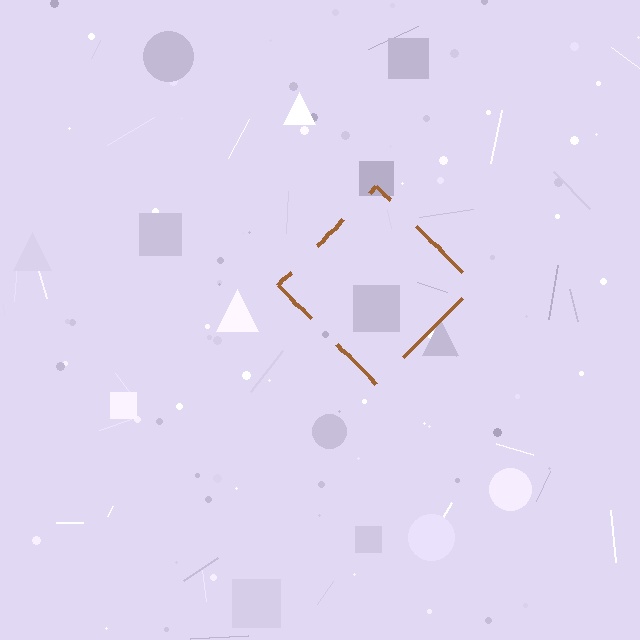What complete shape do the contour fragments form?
The contour fragments form a diamond.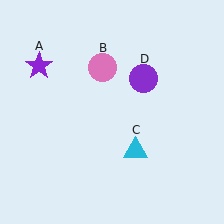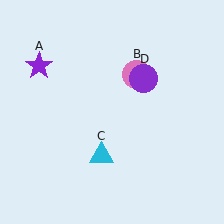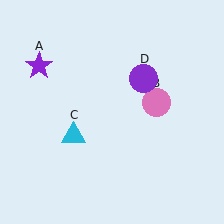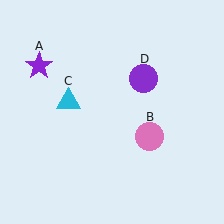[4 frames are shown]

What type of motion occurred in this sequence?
The pink circle (object B), cyan triangle (object C) rotated clockwise around the center of the scene.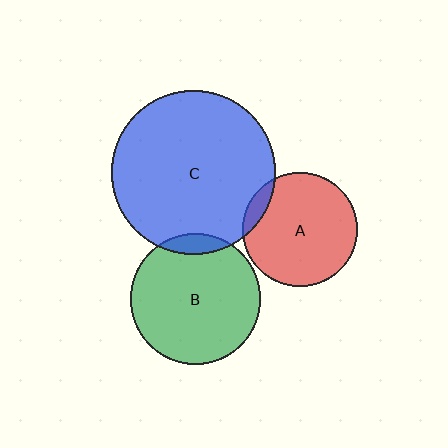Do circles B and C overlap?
Yes.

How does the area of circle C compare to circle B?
Approximately 1.6 times.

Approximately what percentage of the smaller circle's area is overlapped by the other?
Approximately 10%.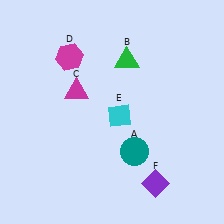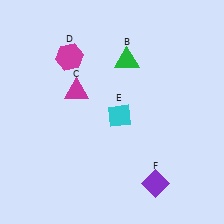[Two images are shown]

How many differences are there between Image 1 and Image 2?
There is 1 difference between the two images.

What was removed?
The teal circle (A) was removed in Image 2.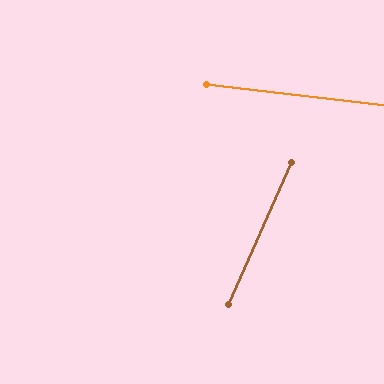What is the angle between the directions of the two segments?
Approximately 73 degrees.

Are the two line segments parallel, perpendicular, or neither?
Neither parallel nor perpendicular — they differ by about 73°.